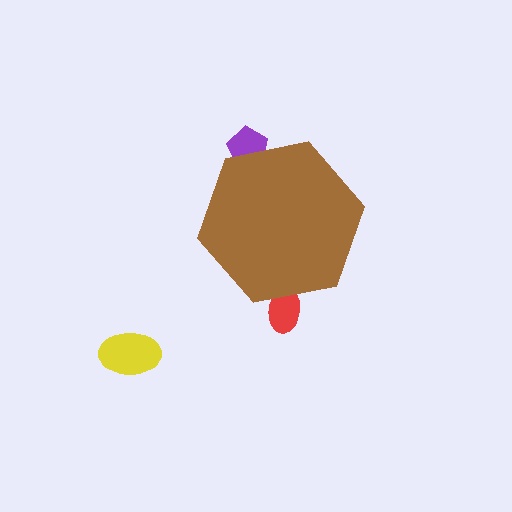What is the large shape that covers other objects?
A brown hexagon.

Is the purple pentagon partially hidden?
Yes, the purple pentagon is partially hidden behind the brown hexagon.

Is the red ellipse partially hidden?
Yes, the red ellipse is partially hidden behind the brown hexagon.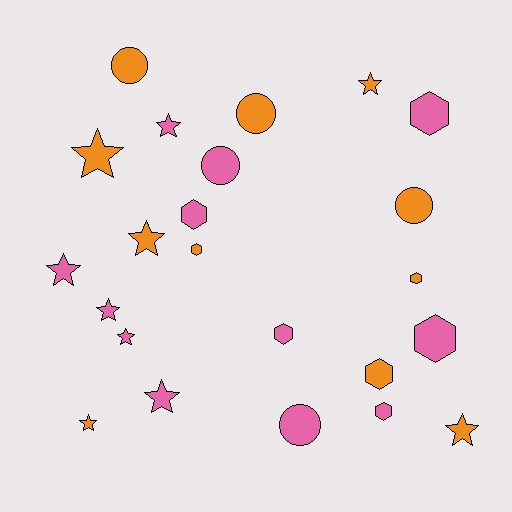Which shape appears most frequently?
Star, with 10 objects.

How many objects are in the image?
There are 23 objects.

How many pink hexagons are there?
There are 5 pink hexagons.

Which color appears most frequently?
Pink, with 12 objects.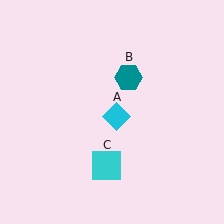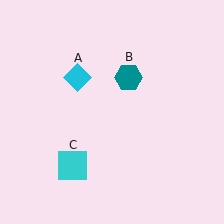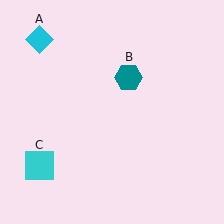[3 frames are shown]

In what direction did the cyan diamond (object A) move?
The cyan diamond (object A) moved up and to the left.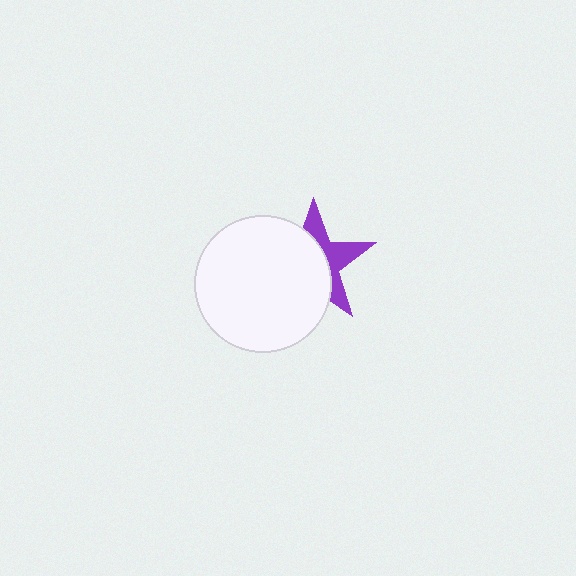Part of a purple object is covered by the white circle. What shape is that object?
It is a star.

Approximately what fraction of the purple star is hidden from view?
Roughly 61% of the purple star is hidden behind the white circle.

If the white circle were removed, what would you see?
You would see the complete purple star.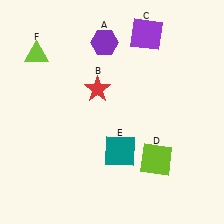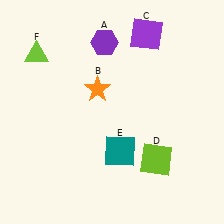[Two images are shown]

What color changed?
The star (B) changed from red in Image 1 to orange in Image 2.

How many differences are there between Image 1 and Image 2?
There is 1 difference between the two images.